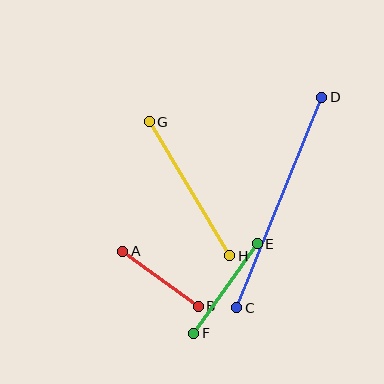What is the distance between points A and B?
The distance is approximately 94 pixels.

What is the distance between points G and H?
The distance is approximately 156 pixels.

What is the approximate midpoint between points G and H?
The midpoint is at approximately (189, 189) pixels.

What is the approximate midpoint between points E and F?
The midpoint is at approximately (226, 289) pixels.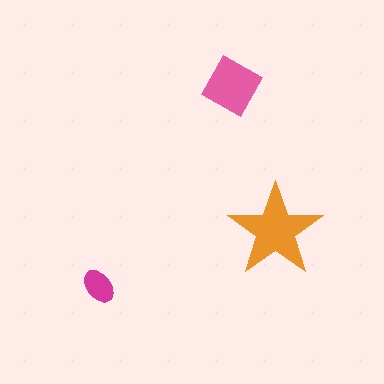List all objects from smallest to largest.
The magenta ellipse, the pink square, the orange star.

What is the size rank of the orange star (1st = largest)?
1st.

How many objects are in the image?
There are 3 objects in the image.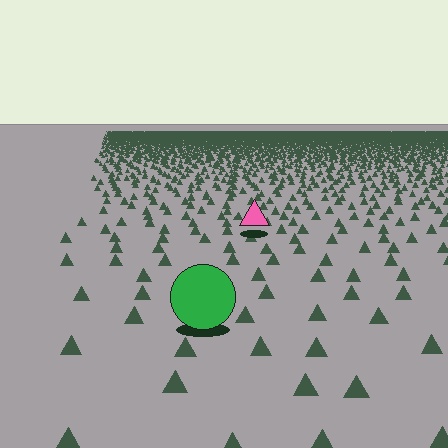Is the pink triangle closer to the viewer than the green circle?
No. The green circle is closer — you can tell from the texture gradient: the ground texture is coarser near it.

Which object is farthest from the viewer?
The pink triangle is farthest from the viewer. It appears smaller and the ground texture around it is denser.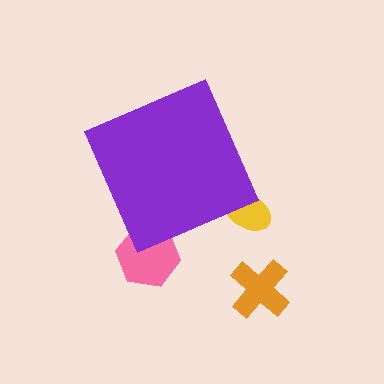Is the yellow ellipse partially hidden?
Yes, the yellow ellipse is partially hidden behind the purple diamond.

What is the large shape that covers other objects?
A purple diamond.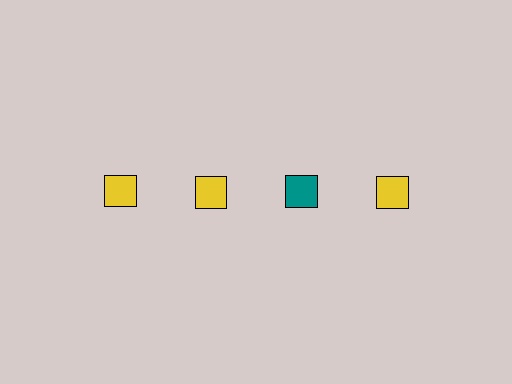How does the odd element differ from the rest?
It has a different color: teal instead of yellow.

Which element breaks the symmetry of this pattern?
The teal square in the top row, center column breaks the symmetry. All other shapes are yellow squares.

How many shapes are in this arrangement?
There are 4 shapes arranged in a grid pattern.